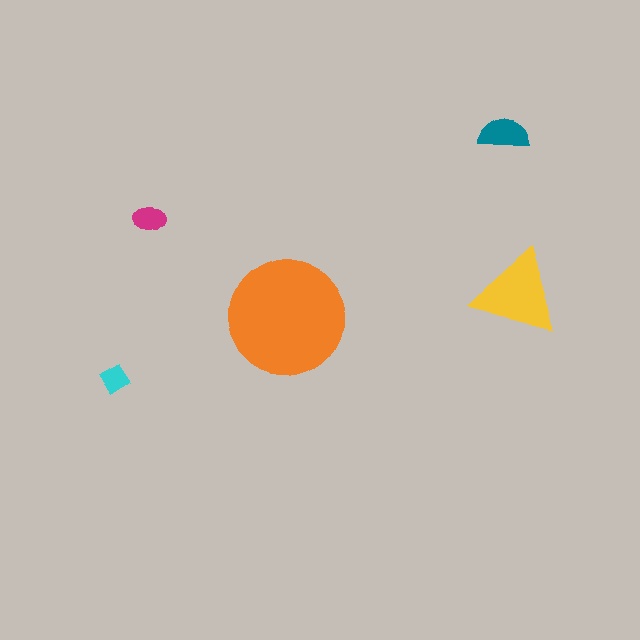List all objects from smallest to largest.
The cyan diamond, the magenta ellipse, the teal semicircle, the yellow triangle, the orange circle.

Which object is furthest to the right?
The yellow triangle is rightmost.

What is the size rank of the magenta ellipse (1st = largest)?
4th.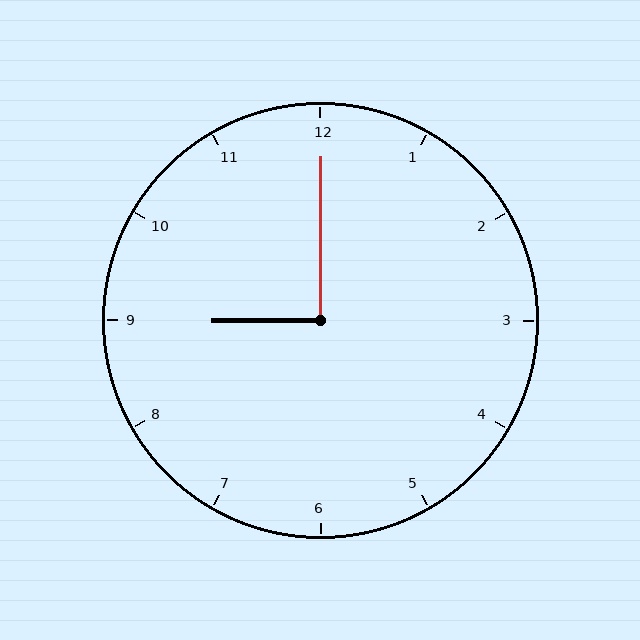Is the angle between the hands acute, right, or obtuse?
It is right.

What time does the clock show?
9:00.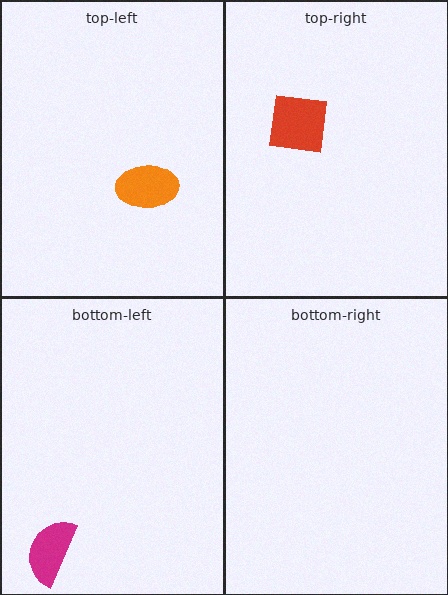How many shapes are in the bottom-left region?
1.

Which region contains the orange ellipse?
The top-left region.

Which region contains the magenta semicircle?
The bottom-left region.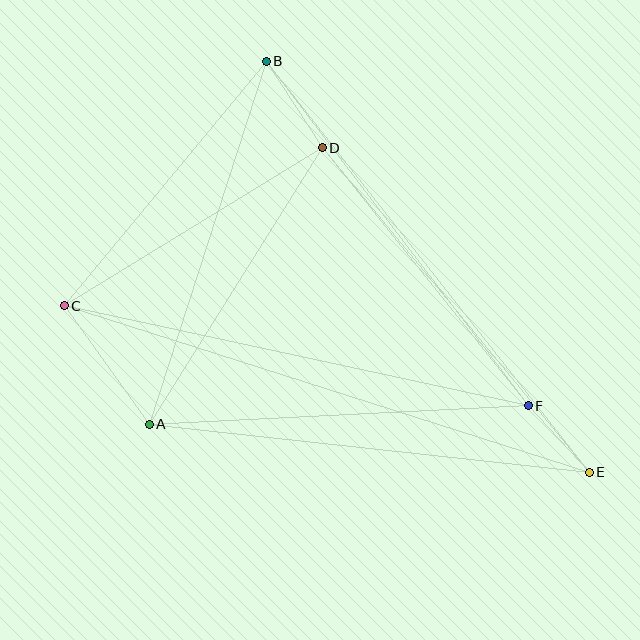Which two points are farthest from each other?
Points C and E are farthest from each other.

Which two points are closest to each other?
Points E and F are closest to each other.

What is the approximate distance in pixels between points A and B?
The distance between A and B is approximately 381 pixels.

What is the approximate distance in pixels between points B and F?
The distance between B and F is approximately 433 pixels.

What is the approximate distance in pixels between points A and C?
The distance between A and C is approximately 146 pixels.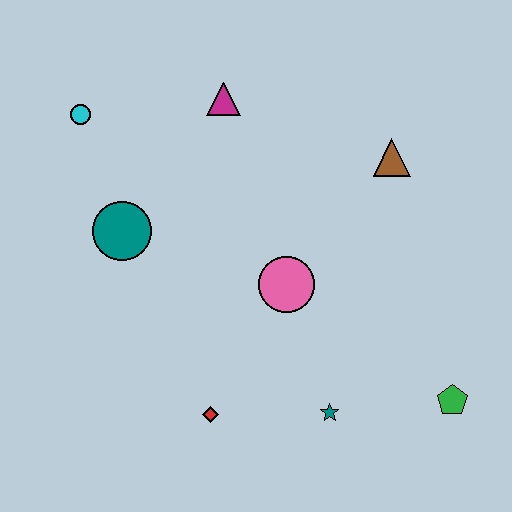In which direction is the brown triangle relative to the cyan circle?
The brown triangle is to the right of the cyan circle.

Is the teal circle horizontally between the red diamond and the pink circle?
No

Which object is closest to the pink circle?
The teal star is closest to the pink circle.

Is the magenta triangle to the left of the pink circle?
Yes